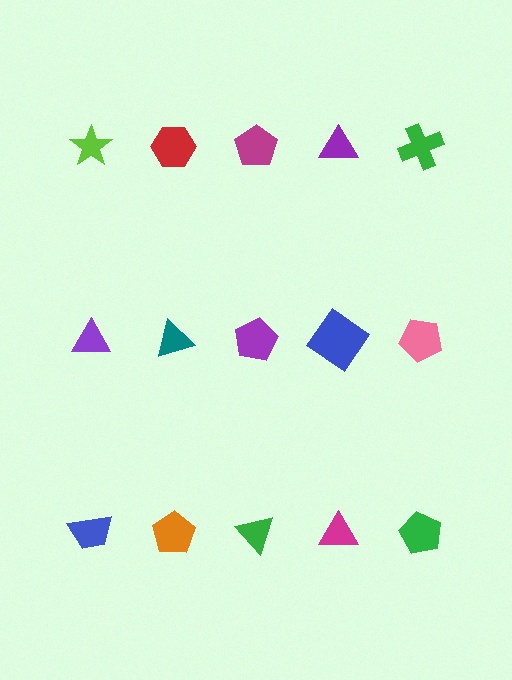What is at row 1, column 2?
A red hexagon.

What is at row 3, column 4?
A magenta triangle.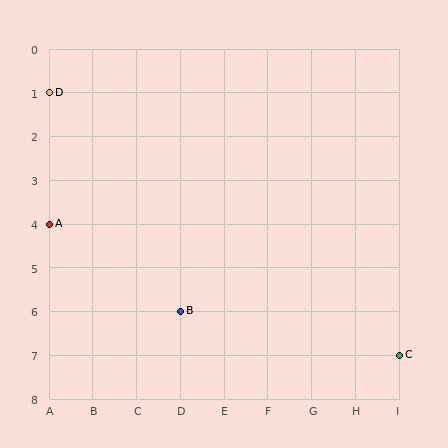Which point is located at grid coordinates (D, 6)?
Point B is at (D, 6).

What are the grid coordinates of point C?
Point C is at grid coordinates (I, 7).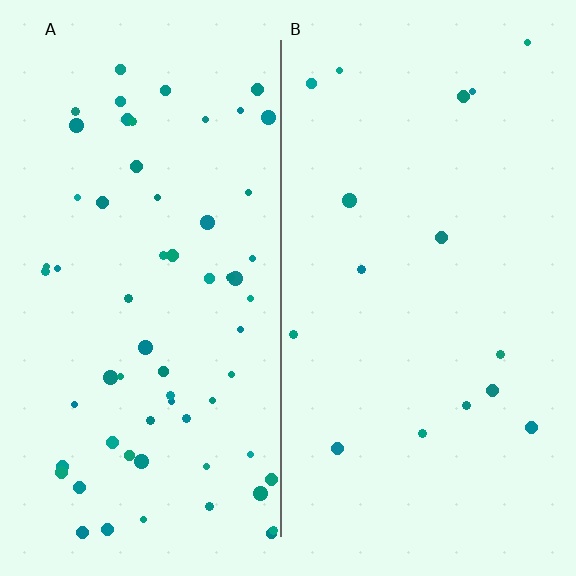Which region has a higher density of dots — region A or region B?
A (the left).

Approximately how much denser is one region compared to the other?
Approximately 4.0× — region A over region B.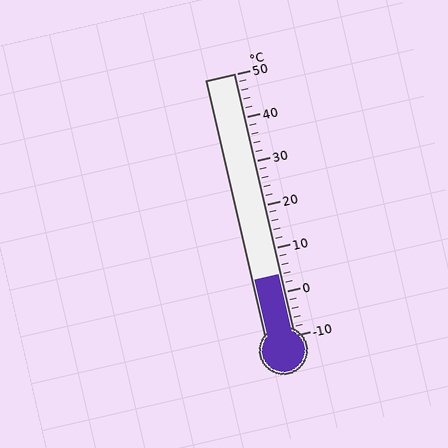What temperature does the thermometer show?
The thermometer shows approximately 4°C.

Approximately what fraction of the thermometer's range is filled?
The thermometer is filled to approximately 25% of its range.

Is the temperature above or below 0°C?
The temperature is above 0°C.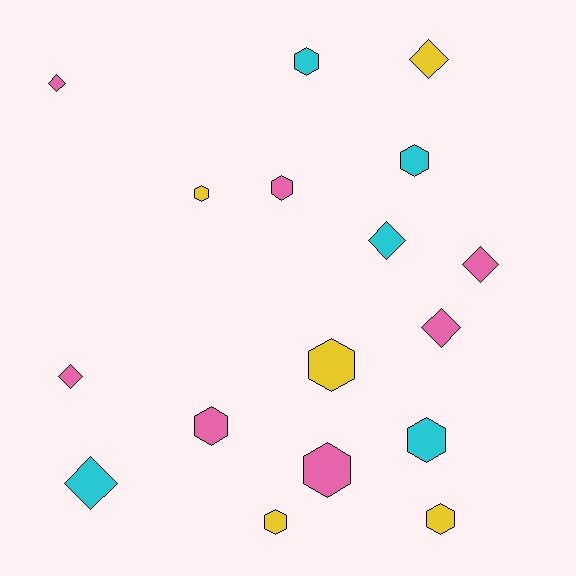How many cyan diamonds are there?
There are 2 cyan diamonds.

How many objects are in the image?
There are 17 objects.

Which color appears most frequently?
Pink, with 7 objects.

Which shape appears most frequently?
Hexagon, with 10 objects.